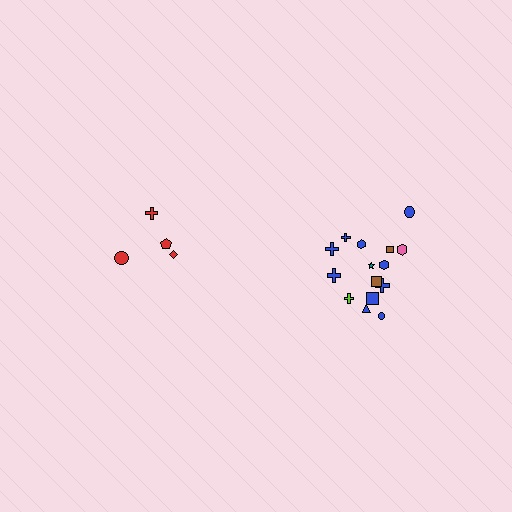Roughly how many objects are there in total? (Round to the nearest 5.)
Roughly 20 objects in total.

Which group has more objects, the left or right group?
The right group.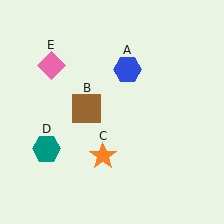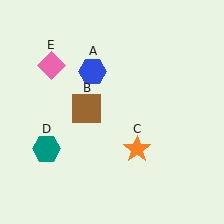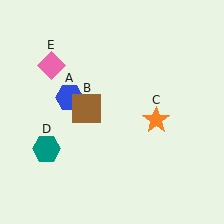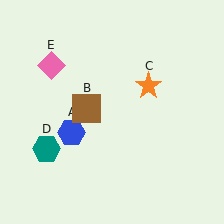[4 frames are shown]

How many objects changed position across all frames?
2 objects changed position: blue hexagon (object A), orange star (object C).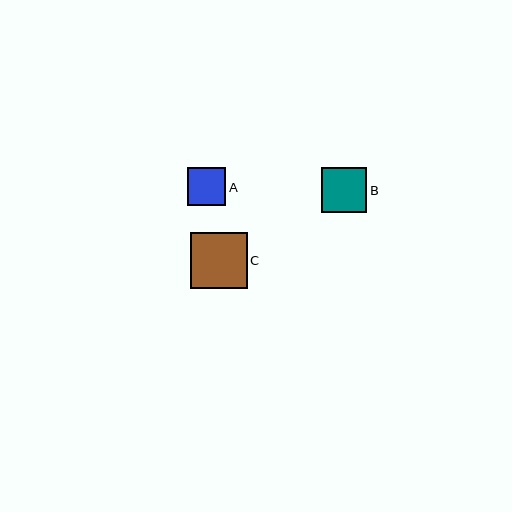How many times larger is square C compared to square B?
Square C is approximately 1.3 times the size of square B.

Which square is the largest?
Square C is the largest with a size of approximately 56 pixels.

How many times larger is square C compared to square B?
Square C is approximately 1.3 times the size of square B.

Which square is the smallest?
Square A is the smallest with a size of approximately 38 pixels.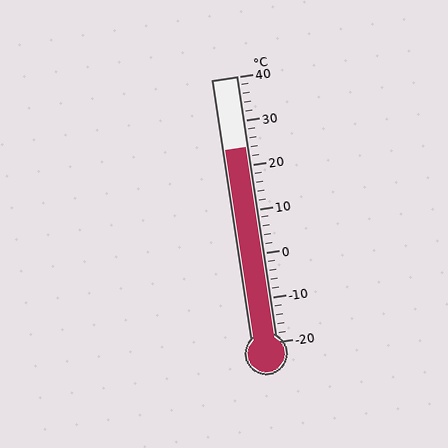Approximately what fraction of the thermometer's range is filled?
The thermometer is filled to approximately 75% of its range.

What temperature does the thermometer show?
The thermometer shows approximately 24°C.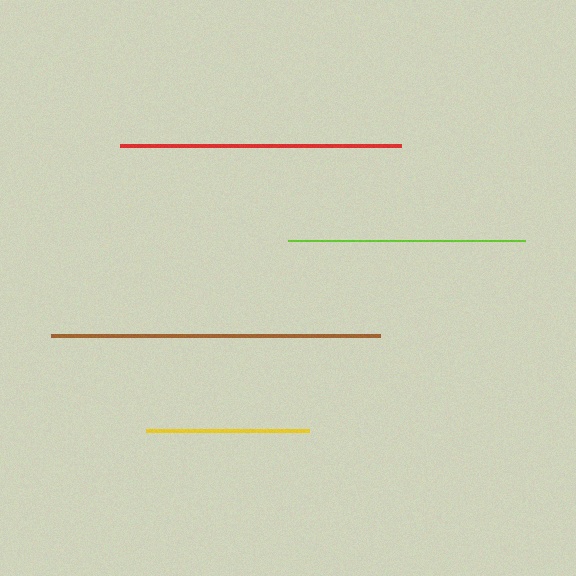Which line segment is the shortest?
The yellow line is the shortest at approximately 163 pixels.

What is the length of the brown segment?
The brown segment is approximately 329 pixels long.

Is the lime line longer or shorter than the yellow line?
The lime line is longer than the yellow line.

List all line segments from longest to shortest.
From longest to shortest: brown, red, lime, yellow.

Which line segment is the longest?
The brown line is the longest at approximately 329 pixels.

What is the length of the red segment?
The red segment is approximately 281 pixels long.